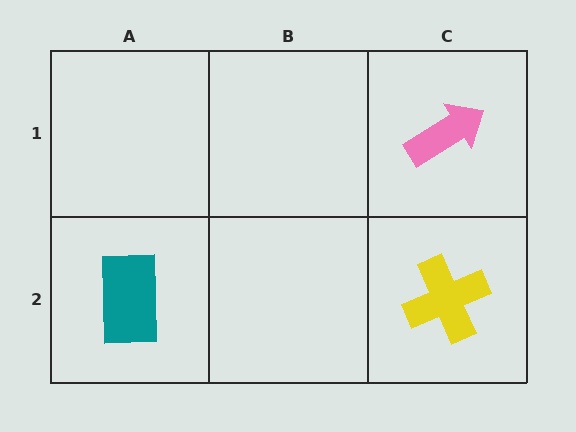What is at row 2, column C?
A yellow cross.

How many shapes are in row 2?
2 shapes.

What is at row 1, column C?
A pink arrow.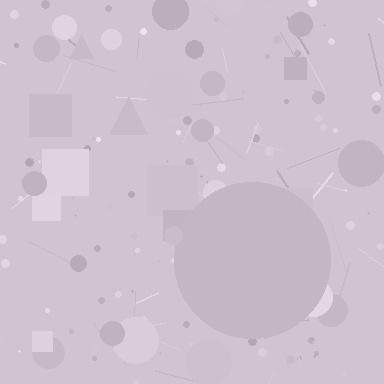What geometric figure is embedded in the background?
A circle is embedded in the background.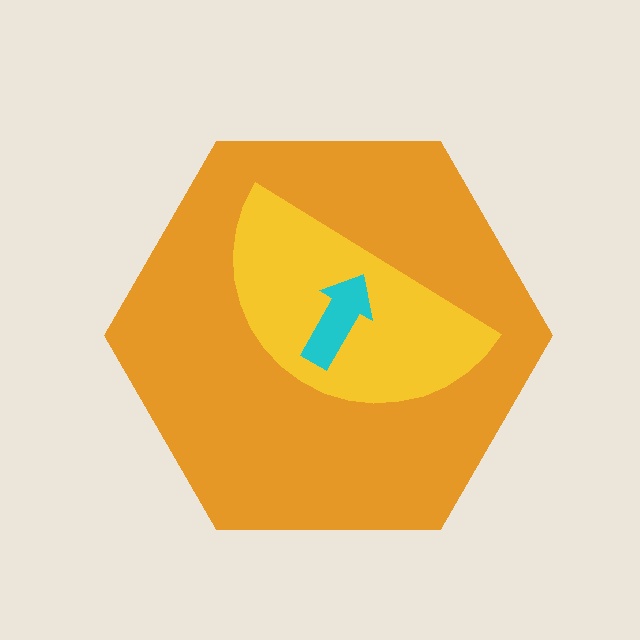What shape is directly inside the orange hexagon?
The yellow semicircle.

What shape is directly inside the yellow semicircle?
The cyan arrow.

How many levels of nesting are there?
3.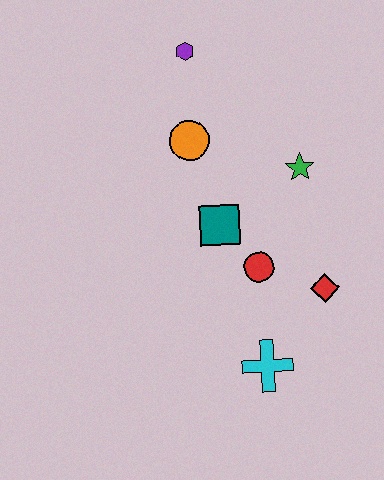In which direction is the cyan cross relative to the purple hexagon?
The cyan cross is below the purple hexagon.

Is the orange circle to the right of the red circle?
No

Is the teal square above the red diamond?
Yes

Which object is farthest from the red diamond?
The purple hexagon is farthest from the red diamond.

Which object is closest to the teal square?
The red circle is closest to the teal square.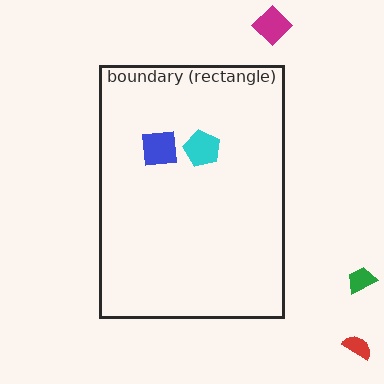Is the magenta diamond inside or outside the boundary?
Outside.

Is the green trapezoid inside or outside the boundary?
Outside.